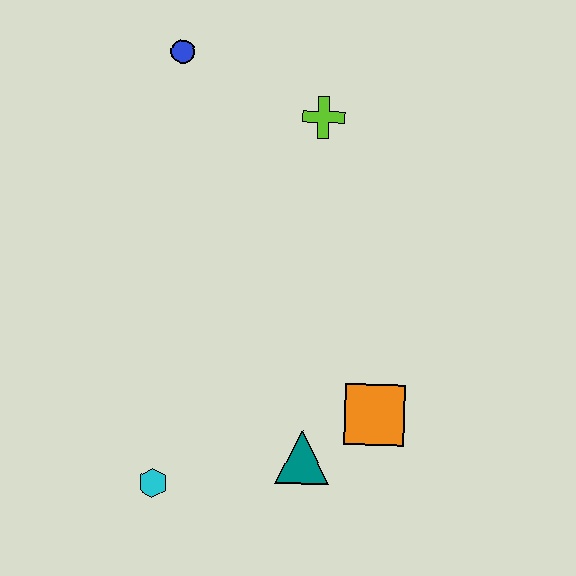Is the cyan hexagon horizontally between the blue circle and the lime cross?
No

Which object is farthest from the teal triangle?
The blue circle is farthest from the teal triangle.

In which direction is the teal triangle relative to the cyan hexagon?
The teal triangle is to the right of the cyan hexagon.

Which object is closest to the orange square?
The teal triangle is closest to the orange square.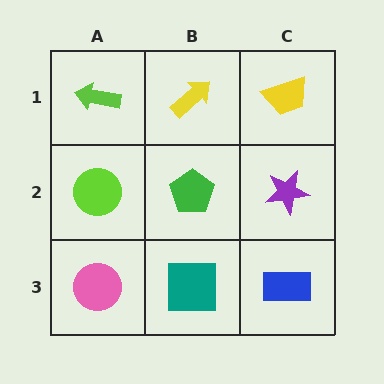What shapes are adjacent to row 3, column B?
A green pentagon (row 2, column B), a pink circle (row 3, column A), a blue rectangle (row 3, column C).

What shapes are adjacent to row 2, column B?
A yellow arrow (row 1, column B), a teal square (row 3, column B), a lime circle (row 2, column A), a purple star (row 2, column C).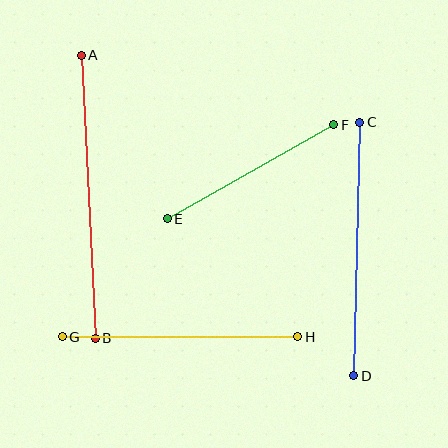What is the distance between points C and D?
The distance is approximately 254 pixels.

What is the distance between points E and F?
The distance is approximately 191 pixels.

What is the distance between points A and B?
The distance is approximately 283 pixels.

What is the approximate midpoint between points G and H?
The midpoint is at approximately (180, 337) pixels.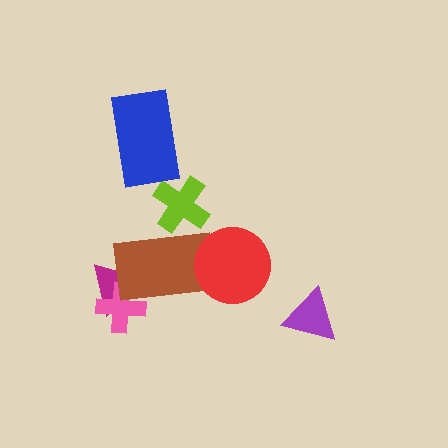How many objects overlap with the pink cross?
2 objects overlap with the pink cross.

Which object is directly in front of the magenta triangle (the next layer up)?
The pink cross is directly in front of the magenta triangle.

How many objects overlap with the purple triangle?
0 objects overlap with the purple triangle.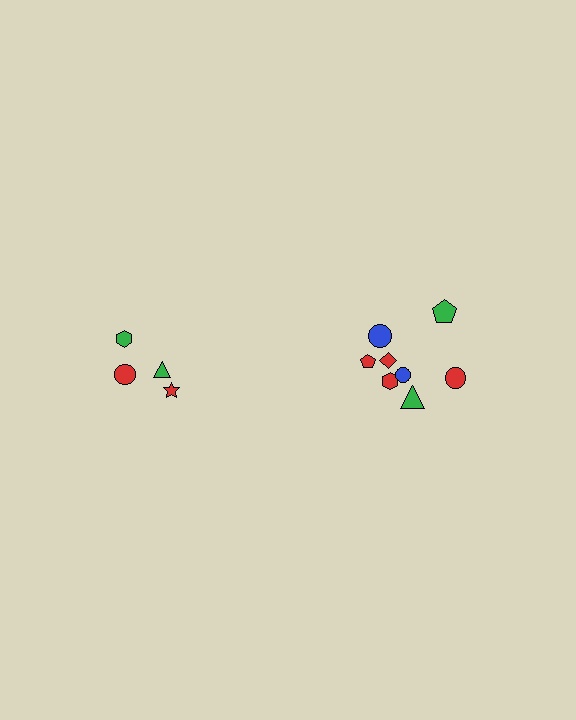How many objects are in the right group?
There are 8 objects.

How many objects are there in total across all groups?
There are 12 objects.